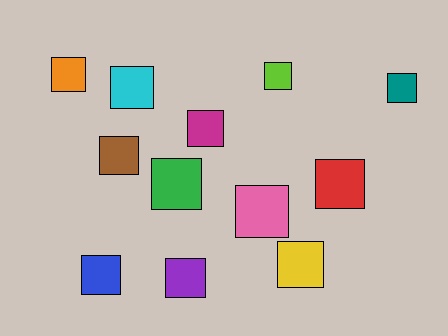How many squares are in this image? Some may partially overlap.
There are 12 squares.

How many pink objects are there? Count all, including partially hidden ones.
There is 1 pink object.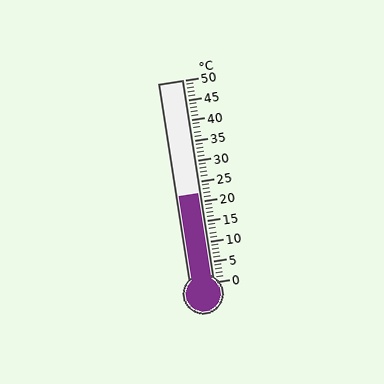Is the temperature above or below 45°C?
The temperature is below 45°C.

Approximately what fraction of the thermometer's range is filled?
The thermometer is filled to approximately 45% of its range.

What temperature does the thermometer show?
The thermometer shows approximately 22°C.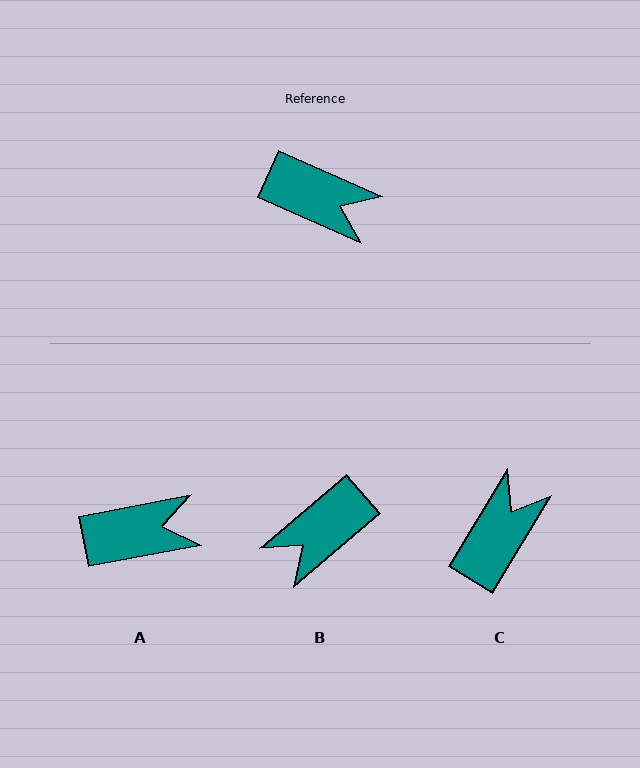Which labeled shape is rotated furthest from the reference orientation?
B, about 115 degrees away.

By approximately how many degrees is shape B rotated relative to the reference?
Approximately 115 degrees clockwise.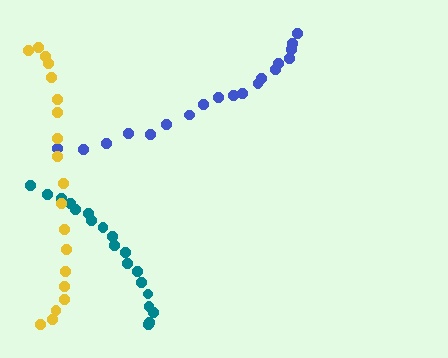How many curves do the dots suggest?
There are 3 distinct paths.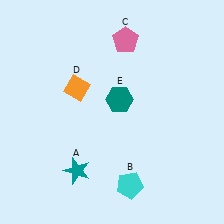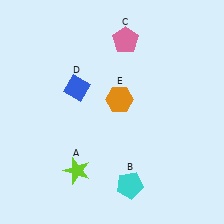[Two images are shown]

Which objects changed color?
A changed from teal to lime. D changed from orange to blue. E changed from teal to orange.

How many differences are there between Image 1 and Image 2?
There are 3 differences between the two images.